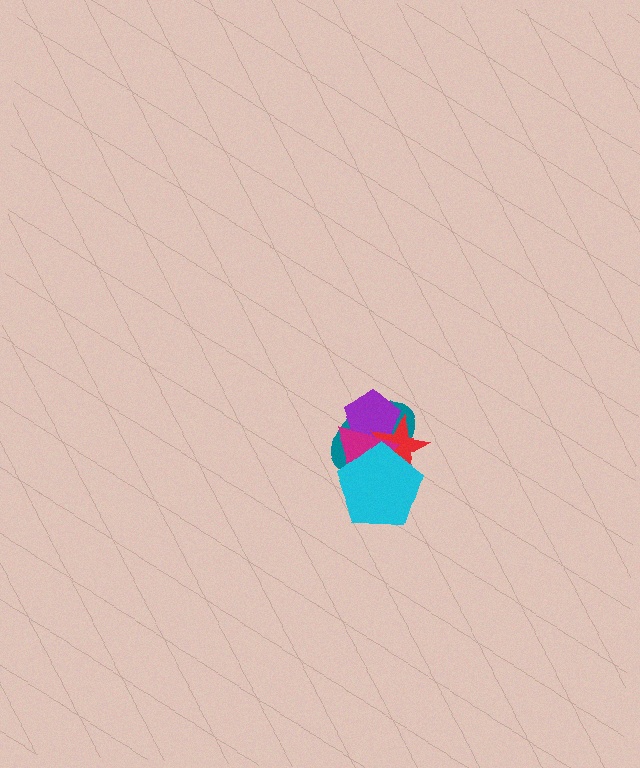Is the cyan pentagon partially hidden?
No, no other shape covers it.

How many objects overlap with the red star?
4 objects overlap with the red star.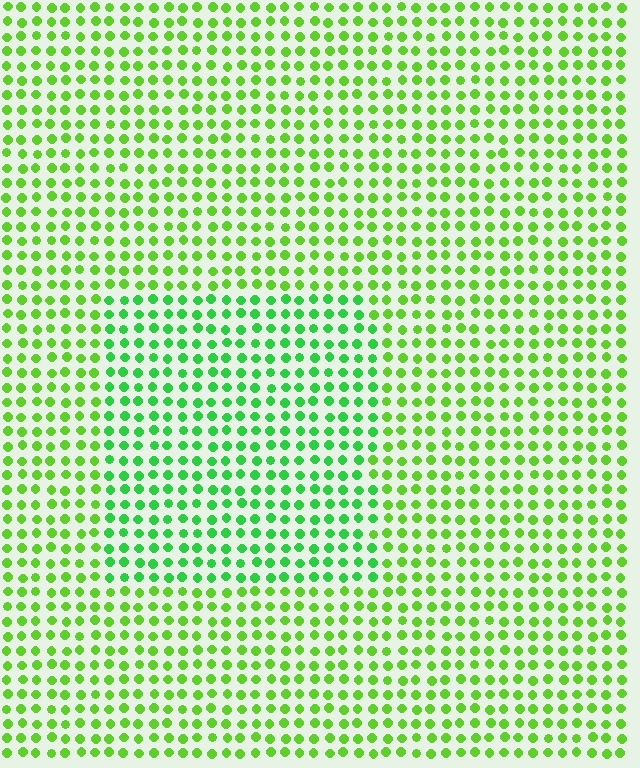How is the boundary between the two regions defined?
The boundary is defined purely by a slight shift in hue (about 27 degrees). Spacing, size, and orientation are identical on both sides.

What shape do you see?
I see a rectangle.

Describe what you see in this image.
The image is filled with small lime elements in a uniform arrangement. A rectangle-shaped region is visible where the elements are tinted to a slightly different hue, forming a subtle color boundary.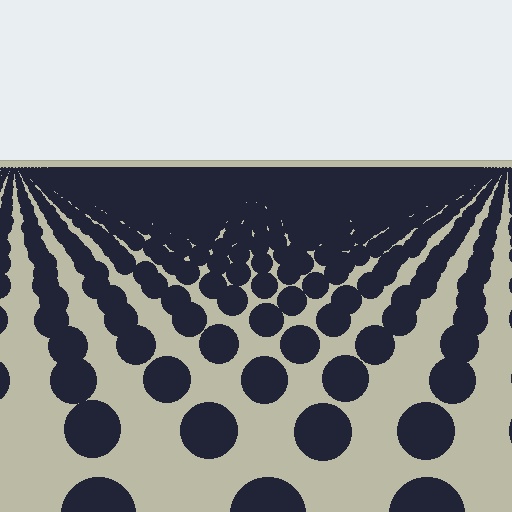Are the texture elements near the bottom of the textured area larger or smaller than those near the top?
Larger. Near the bottom, elements are closer to the viewer and appear at a bigger on-screen size.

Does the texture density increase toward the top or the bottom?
Density increases toward the top.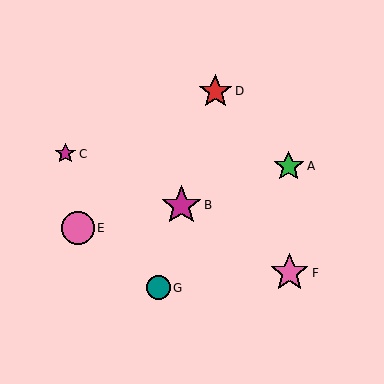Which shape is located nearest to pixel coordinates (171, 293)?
The teal circle (labeled G) at (158, 288) is nearest to that location.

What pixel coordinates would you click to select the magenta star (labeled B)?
Click at (181, 205) to select the magenta star B.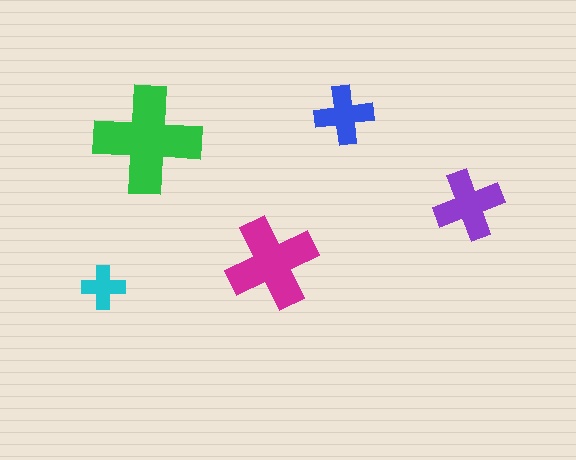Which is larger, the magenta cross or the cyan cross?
The magenta one.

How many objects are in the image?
There are 5 objects in the image.